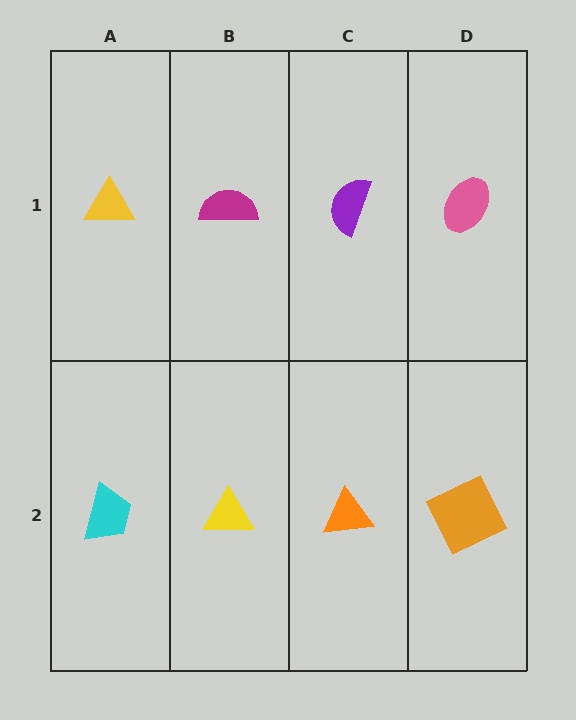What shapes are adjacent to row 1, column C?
An orange triangle (row 2, column C), a magenta semicircle (row 1, column B), a pink ellipse (row 1, column D).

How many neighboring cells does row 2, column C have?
3.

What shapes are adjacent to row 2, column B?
A magenta semicircle (row 1, column B), a cyan trapezoid (row 2, column A), an orange triangle (row 2, column C).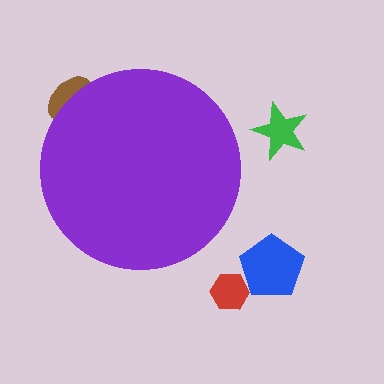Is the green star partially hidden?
No, the green star is fully visible.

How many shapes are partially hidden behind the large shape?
1 shape is partially hidden.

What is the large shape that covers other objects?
A purple circle.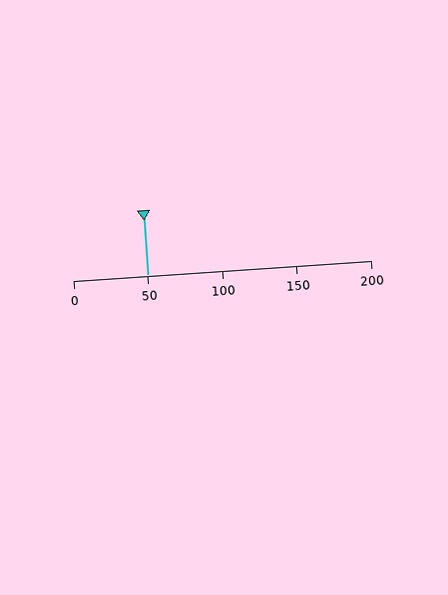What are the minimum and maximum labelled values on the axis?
The axis runs from 0 to 200.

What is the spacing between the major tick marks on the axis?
The major ticks are spaced 50 apart.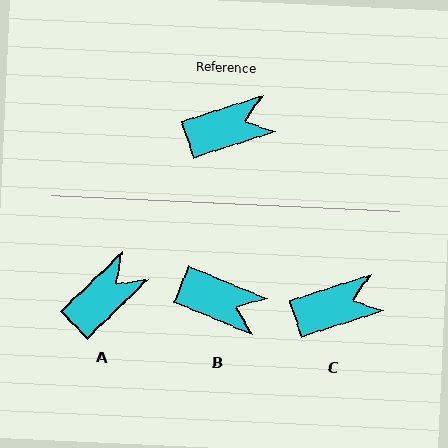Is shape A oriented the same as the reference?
No, it is off by about 26 degrees.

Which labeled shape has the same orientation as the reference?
C.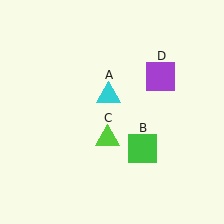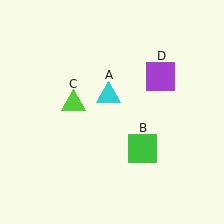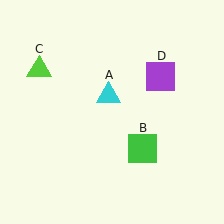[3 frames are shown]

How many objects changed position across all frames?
1 object changed position: lime triangle (object C).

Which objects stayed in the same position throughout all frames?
Cyan triangle (object A) and green square (object B) and purple square (object D) remained stationary.